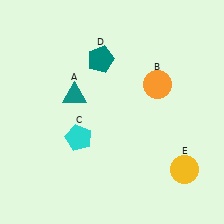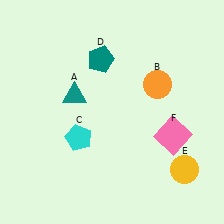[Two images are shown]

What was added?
A pink square (F) was added in Image 2.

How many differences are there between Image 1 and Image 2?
There is 1 difference between the two images.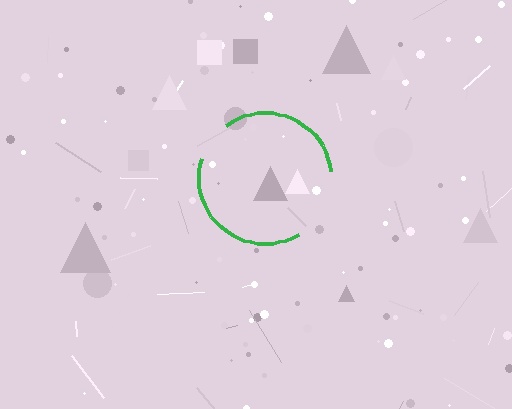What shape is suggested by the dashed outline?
The dashed outline suggests a circle.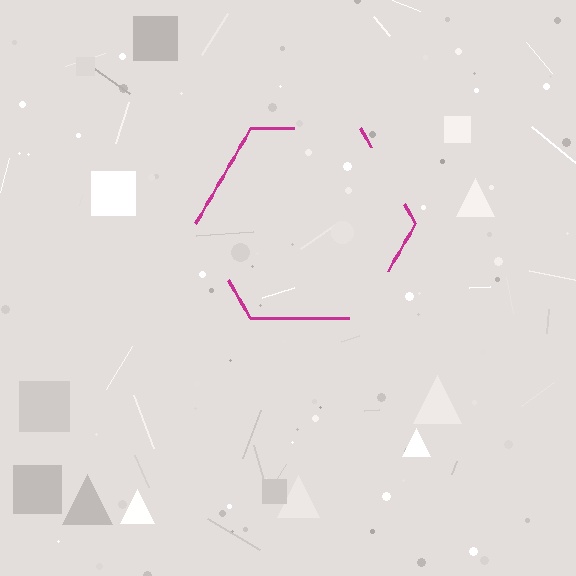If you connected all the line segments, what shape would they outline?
They would outline a hexagon.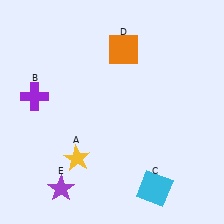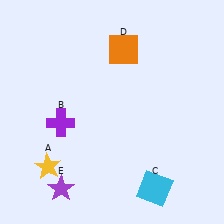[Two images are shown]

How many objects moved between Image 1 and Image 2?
2 objects moved between the two images.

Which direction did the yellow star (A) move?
The yellow star (A) moved left.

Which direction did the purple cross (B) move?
The purple cross (B) moved down.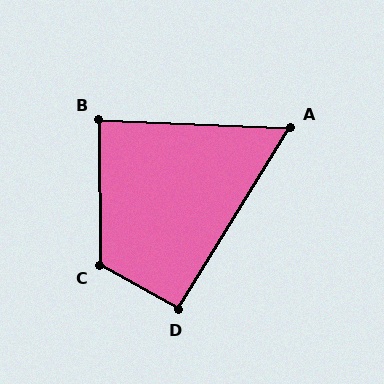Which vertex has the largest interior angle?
C, at approximately 119 degrees.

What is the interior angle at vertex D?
Approximately 93 degrees (approximately right).